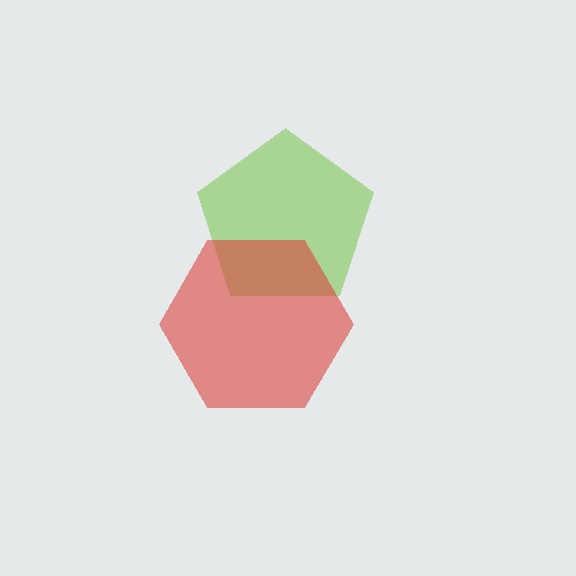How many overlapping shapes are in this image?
There are 2 overlapping shapes in the image.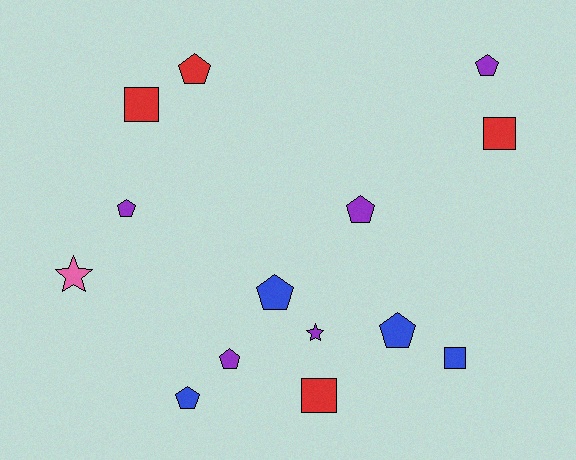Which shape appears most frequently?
Pentagon, with 8 objects.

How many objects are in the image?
There are 14 objects.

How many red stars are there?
There are no red stars.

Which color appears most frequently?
Purple, with 5 objects.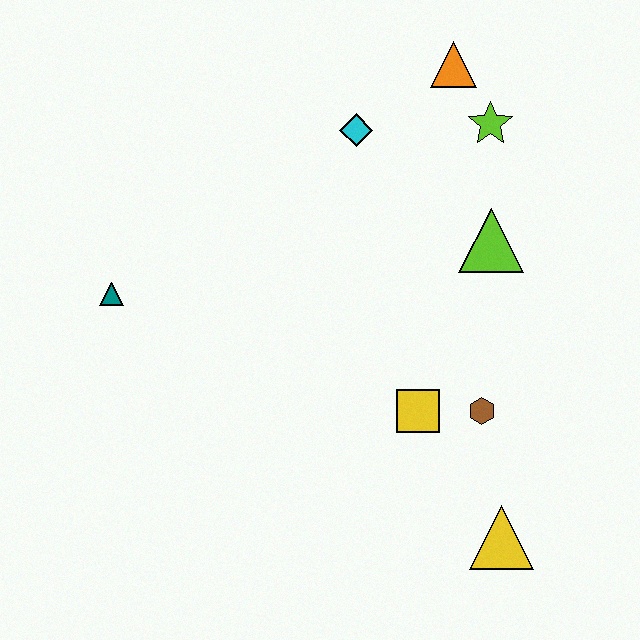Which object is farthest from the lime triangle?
The teal triangle is farthest from the lime triangle.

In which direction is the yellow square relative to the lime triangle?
The yellow square is below the lime triangle.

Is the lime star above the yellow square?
Yes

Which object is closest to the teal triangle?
The cyan diamond is closest to the teal triangle.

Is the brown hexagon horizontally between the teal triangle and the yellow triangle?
Yes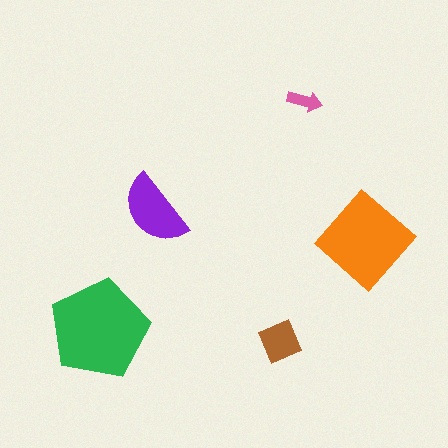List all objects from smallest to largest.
The pink arrow, the brown diamond, the purple semicircle, the orange diamond, the green pentagon.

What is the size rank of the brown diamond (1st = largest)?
4th.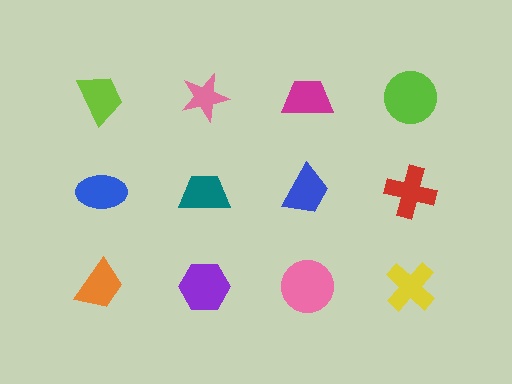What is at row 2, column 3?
A blue trapezoid.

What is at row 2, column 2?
A teal trapezoid.